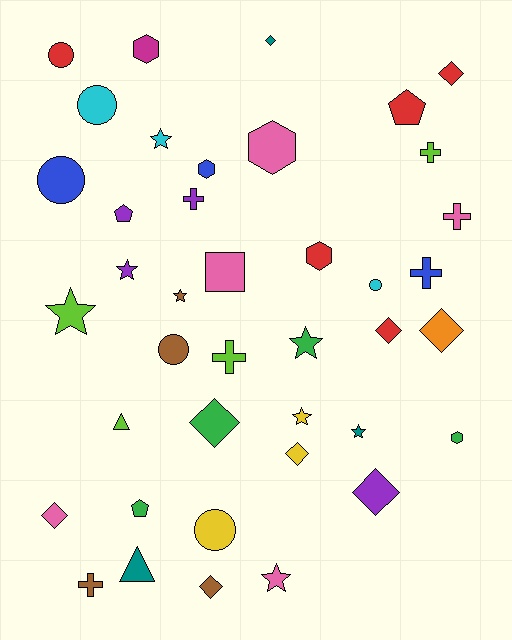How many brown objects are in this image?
There are 4 brown objects.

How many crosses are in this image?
There are 6 crosses.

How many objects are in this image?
There are 40 objects.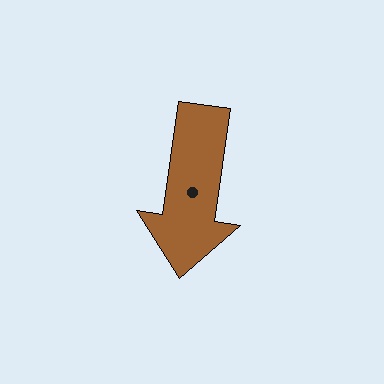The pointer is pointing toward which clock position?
Roughly 6 o'clock.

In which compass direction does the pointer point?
South.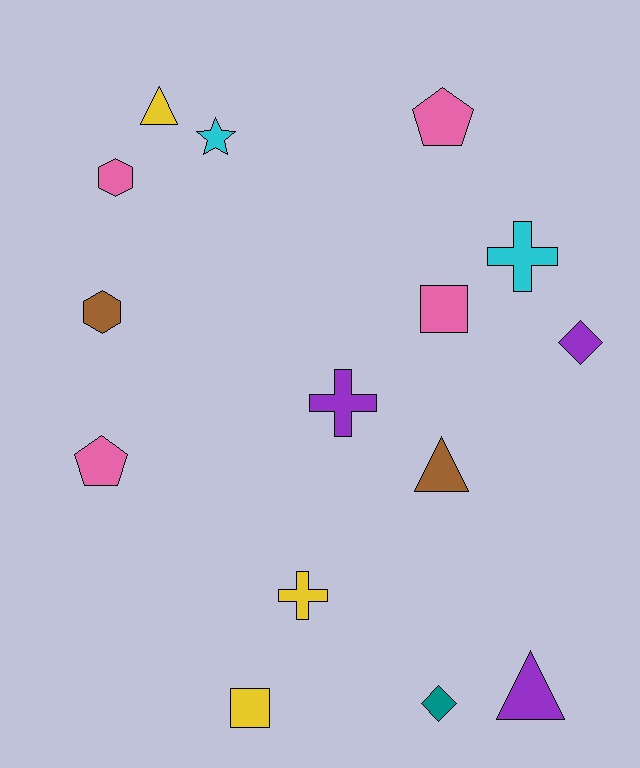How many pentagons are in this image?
There are 2 pentagons.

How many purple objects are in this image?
There are 3 purple objects.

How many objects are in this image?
There are 15 objects.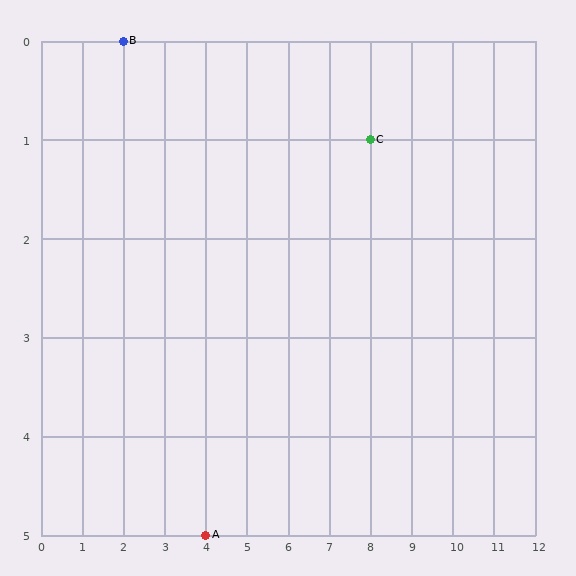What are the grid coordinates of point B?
Point B is at grid coordinates (2, 0).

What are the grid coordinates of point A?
Point A is at grid coordinates (4, 5).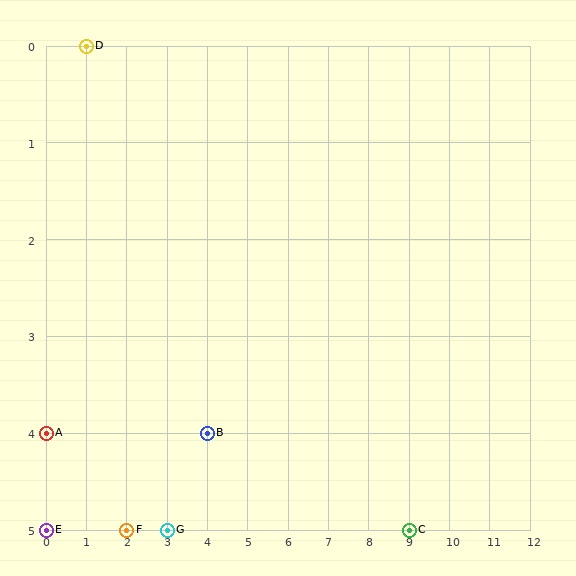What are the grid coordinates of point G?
Point G is at grid coordinates (3, 5).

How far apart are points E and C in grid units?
Points E and C are 9 columns apart.